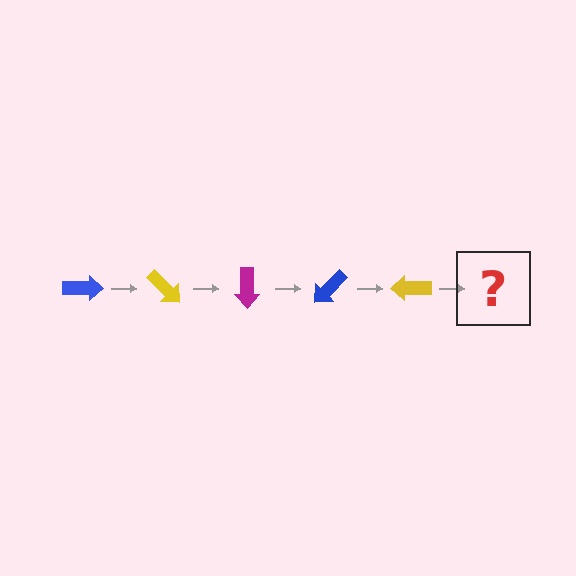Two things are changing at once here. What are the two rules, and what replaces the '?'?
The two rules are that it rotates 45 degrees each step and the color cycles through blue, yellow, and magenta. The '?' should be a magenta arrow, rotated 225 degrees from the start.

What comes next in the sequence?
The next element should be a magenta arrow, rotated 225 degrees from the start.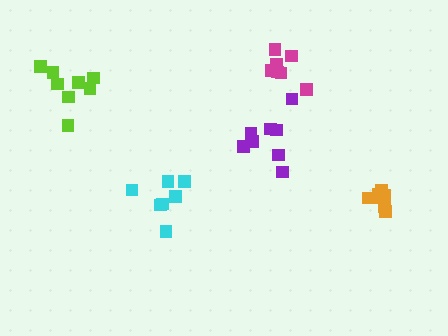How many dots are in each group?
Group 1: 7 dots, Group 2: 8 dots, Group 3: 7 dots, Group 4: 8 dots, Group 5: 7 dots (37 total).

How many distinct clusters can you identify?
There are 5 distinct clusters.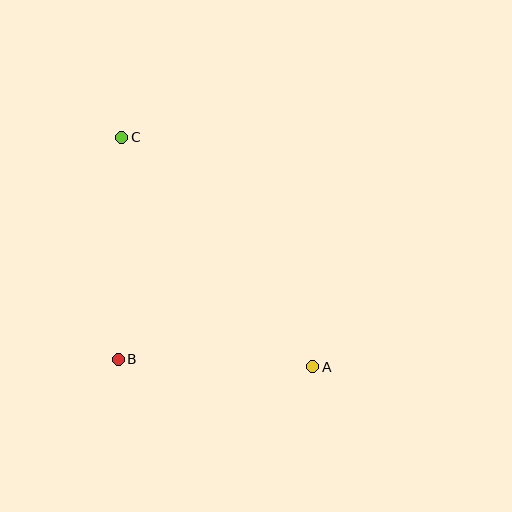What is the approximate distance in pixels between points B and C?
The distance between B and C is approximately 222 pixels.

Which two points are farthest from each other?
Points A and C are farthest from each other.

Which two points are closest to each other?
Points A and B are closest to each other.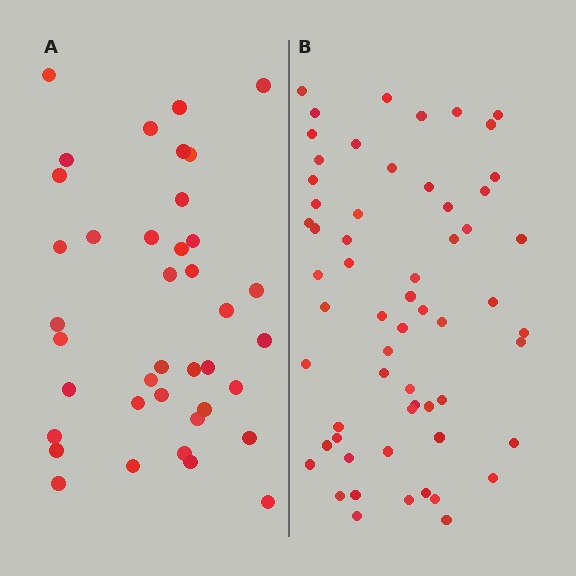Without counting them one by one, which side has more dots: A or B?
Region B (the right region) has more dots.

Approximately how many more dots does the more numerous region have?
Region B has approximately 20 more dots than region A.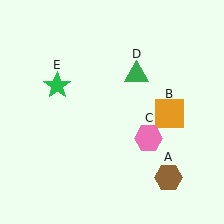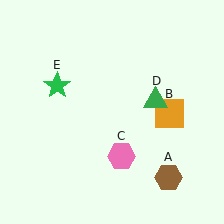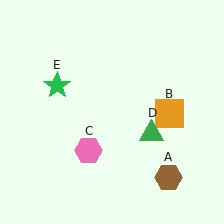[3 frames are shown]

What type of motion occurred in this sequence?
The pink hexagon (object C), green triangle (object D) rotated clockwise around the center of the scene.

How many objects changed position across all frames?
2 objects changed position: pink hexagon (object C), green triangle (object D).